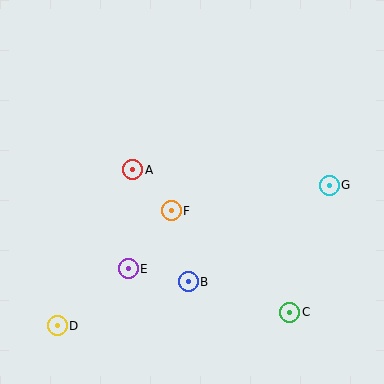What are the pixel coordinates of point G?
Point G is at (329, 185).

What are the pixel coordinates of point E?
Point E is at (128, 269).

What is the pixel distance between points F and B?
The distance between F and B is 73 pixels.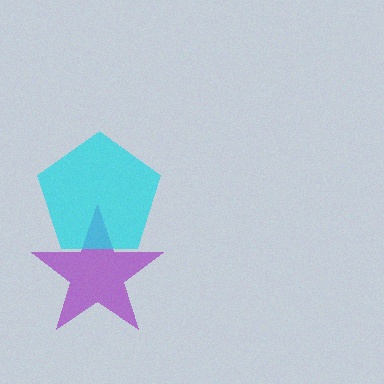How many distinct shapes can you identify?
There are 2 distinct shapes: a purple star, a cyan pentagon.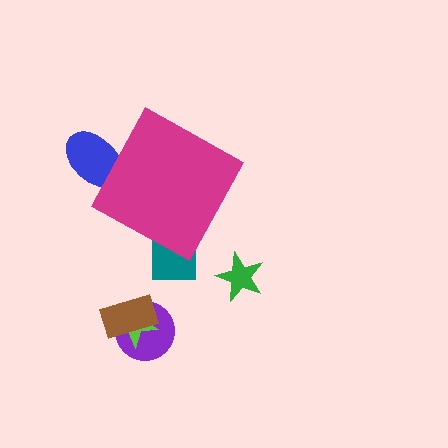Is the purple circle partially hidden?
No, the purple circle is fully visible.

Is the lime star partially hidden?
No, the lime star is fully visible.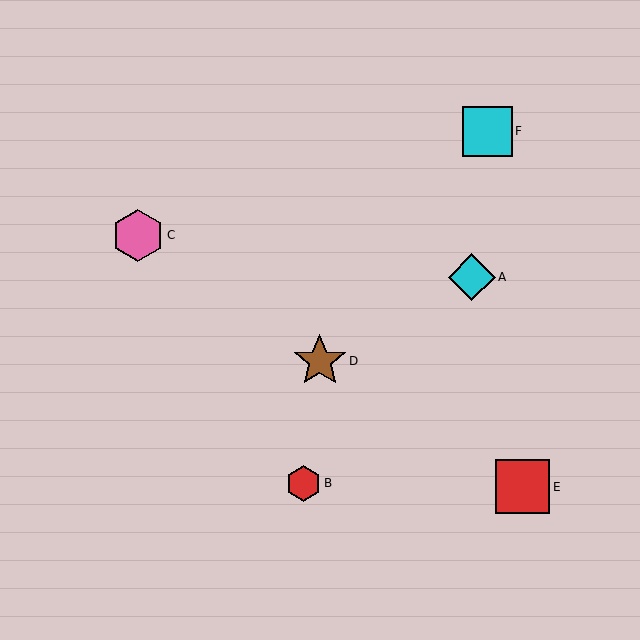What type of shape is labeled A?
Shape A is a cyan diamond.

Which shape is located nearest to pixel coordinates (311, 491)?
The red hexagon (labeled B) at (304, 483) is nearest to that location.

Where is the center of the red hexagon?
The center of the red hexagon is at (304, 483).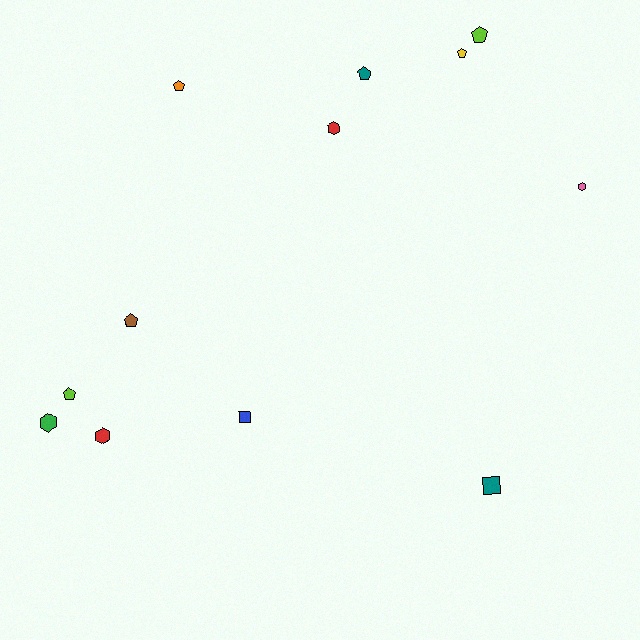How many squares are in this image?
There are 2 squares.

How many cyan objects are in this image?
There are no cyan objects.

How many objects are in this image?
There are 12 objects.